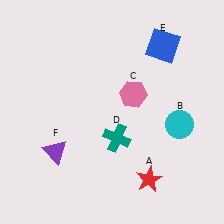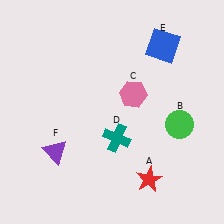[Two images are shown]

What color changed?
The circle (B) changed from cyan in Image 1 to green in Image 2.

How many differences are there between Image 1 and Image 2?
There is 1 difference between the two images.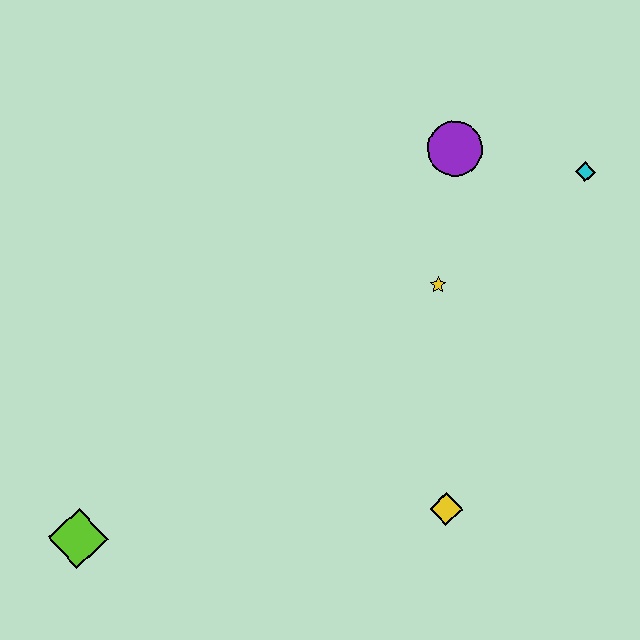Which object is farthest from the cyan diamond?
The lime diamond is farthest from the cyan diamond.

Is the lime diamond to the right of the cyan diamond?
No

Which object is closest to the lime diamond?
The yellow diamond is closest to the lime diamond.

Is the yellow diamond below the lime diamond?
No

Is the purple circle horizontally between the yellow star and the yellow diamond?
Yes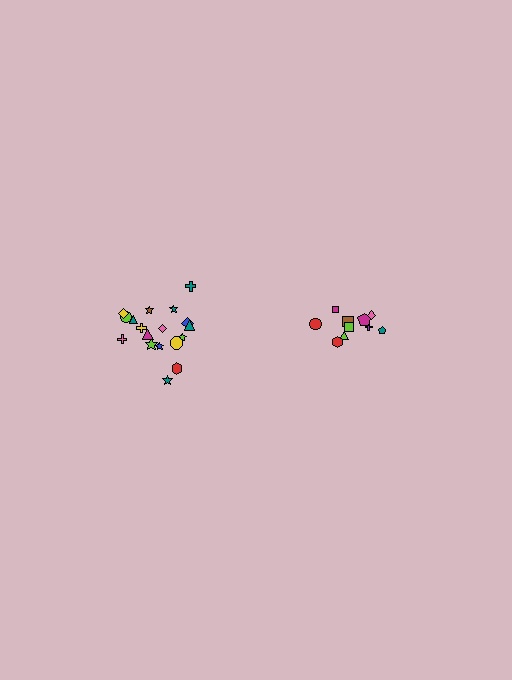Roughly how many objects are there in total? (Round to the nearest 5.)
Roughly 30 objects in total.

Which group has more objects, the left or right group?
The left group.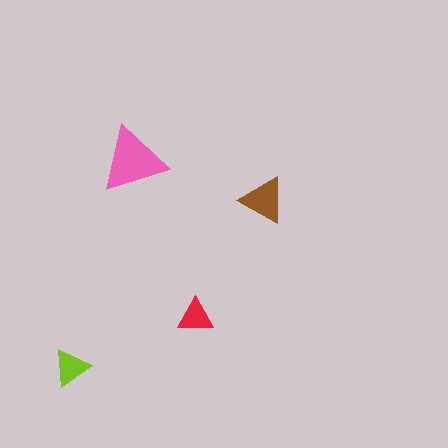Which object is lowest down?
The lime triangle is bottommost.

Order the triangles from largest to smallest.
the pink one, the brown one, the lime one, the red one.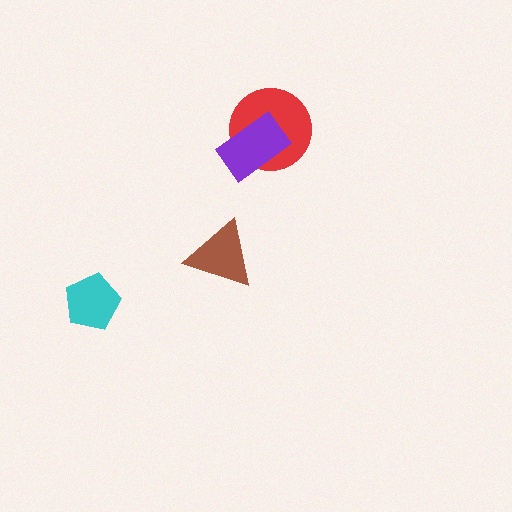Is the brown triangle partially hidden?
No, no other shape covers it.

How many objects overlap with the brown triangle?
0 objects overlap with the brown triangle.